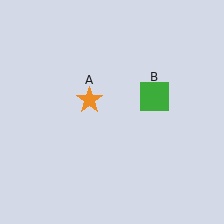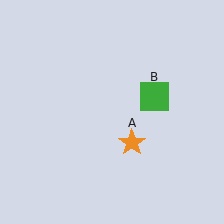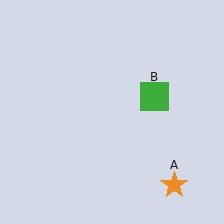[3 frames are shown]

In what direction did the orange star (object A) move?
The orange star (object A) moved down and to the right.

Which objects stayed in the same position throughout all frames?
Green square (object B) remained stationary.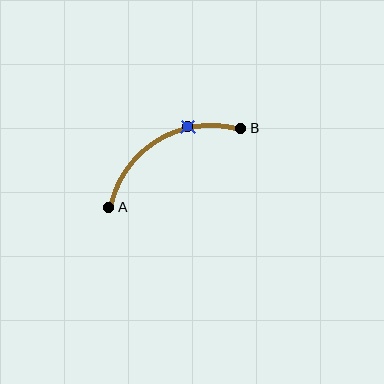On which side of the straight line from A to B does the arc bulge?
The arc bulges above the straight line connecting A and B.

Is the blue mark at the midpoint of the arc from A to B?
No. The blue mark lies on the arc but is closer to endpoint B. The arc midpoint would be at the point on the curve equidistant along the arc from both A and B.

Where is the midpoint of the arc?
The arc midpoint is the point on the curve farthest from the straight line joining A and B. It sits above that line.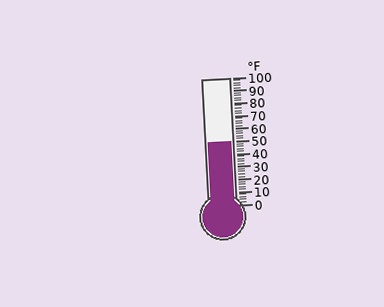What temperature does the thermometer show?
The thermometer shows approximately 50°F.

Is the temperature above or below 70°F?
The temperature is below 70°F.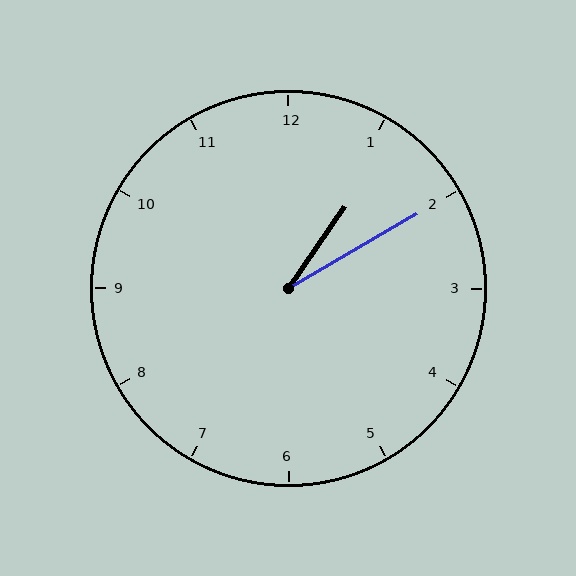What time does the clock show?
1:10.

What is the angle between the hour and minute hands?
Approximately 25 degrees.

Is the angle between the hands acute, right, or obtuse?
It is acute.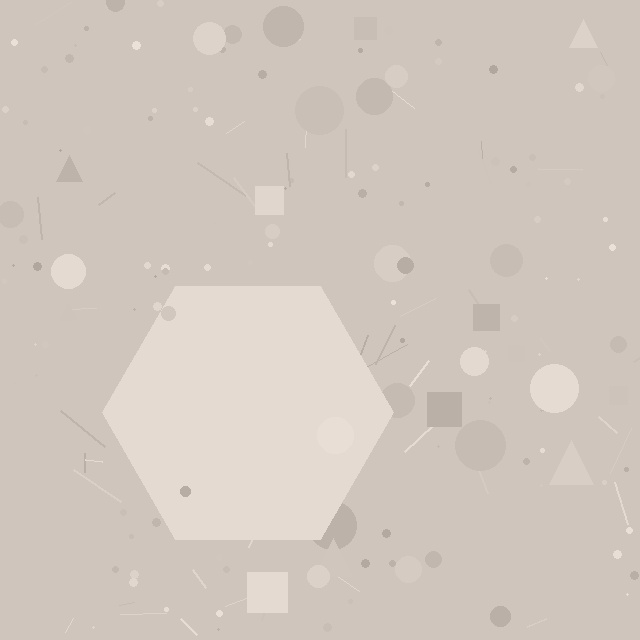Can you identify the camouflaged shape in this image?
The camouflaged shape is a hexagon.